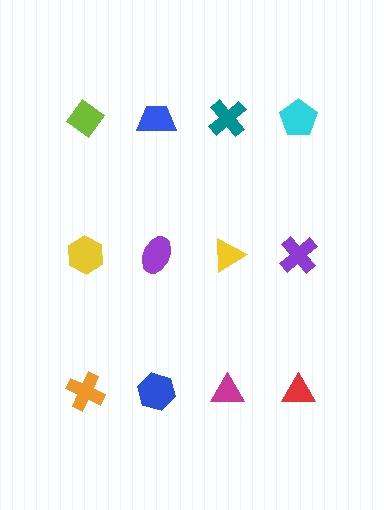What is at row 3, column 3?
A magenta triangle.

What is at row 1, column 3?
A teal cross.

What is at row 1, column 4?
A cyan pentagon.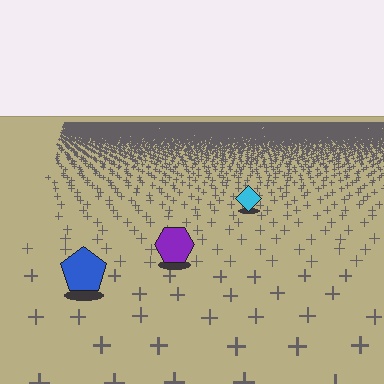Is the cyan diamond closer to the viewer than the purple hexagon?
No. The purple hexagon is closer — you can tell from the texture gradient: the ground texture is coarser near it.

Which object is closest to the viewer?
The blue pentagon is closest. The texture marks near it are larger and more spread out.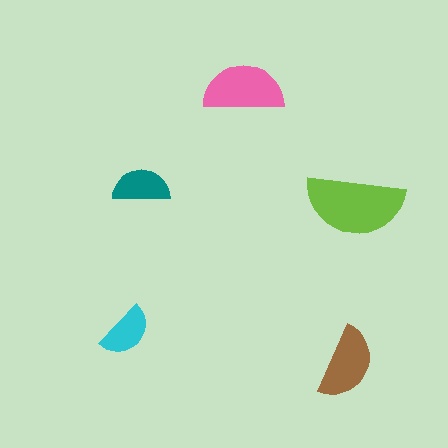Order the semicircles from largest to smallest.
the lime one, the pink one, the brown one, the teal one, the cyan one.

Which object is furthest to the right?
The lime semicircle is rightmost.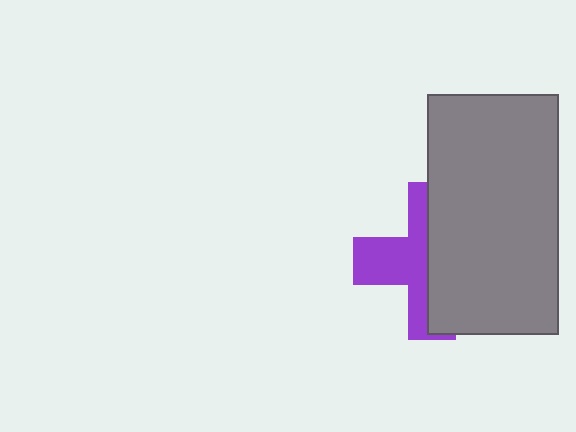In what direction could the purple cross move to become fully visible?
The purple cross could move left. That would shift it out from behind the gray rectangle entirely.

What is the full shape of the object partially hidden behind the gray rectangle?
The partially hidden object is a purple cross.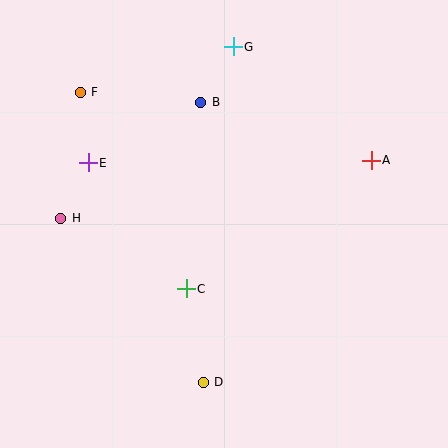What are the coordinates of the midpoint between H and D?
The midpoint between H and D is at (132, 300).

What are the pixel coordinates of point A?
Point A is at (371, 160).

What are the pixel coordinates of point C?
Point C is at (186, 289).